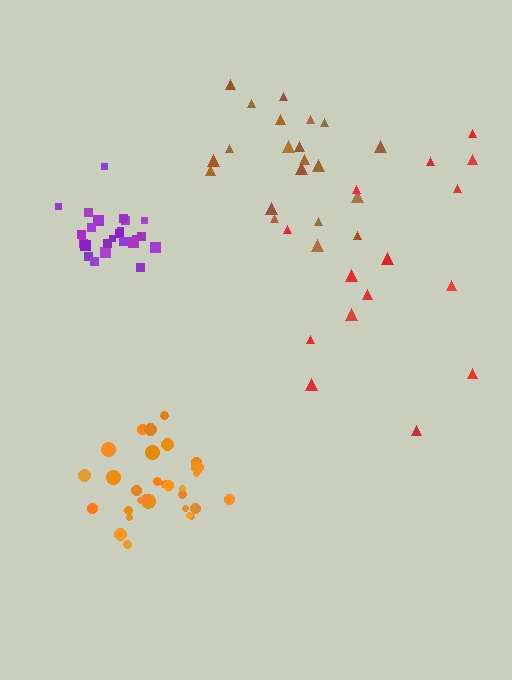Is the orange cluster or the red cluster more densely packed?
Orange.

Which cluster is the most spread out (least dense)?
Red.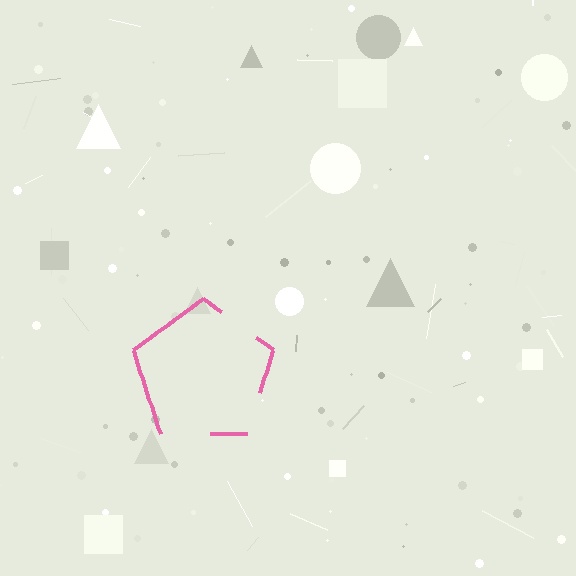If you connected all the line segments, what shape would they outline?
They would outline a pentagon.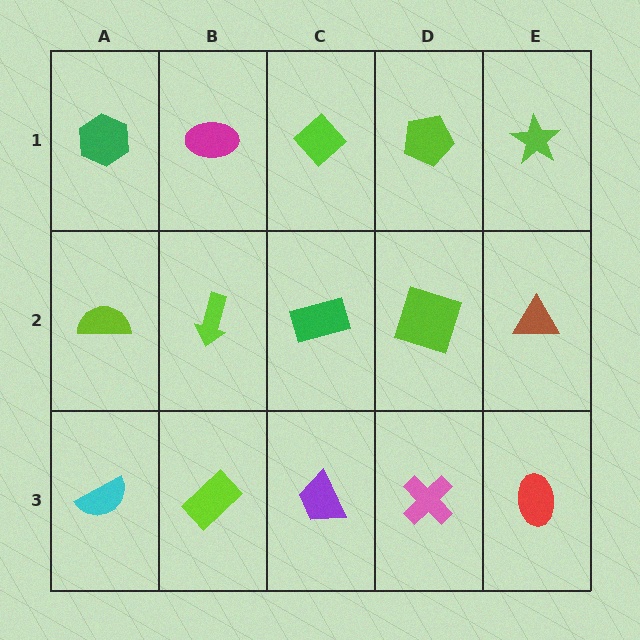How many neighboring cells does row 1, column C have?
3.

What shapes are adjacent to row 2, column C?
A lime diamond (row 1, column C), a purple trapezoid (row 3, column C), a lime arrow (row 2, column B), a lime square (row 2, column D).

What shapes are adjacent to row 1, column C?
A green rectangle (row 2, column C), a magenta ellipse (row 1, column B), a lime pentagon (row 1, column D).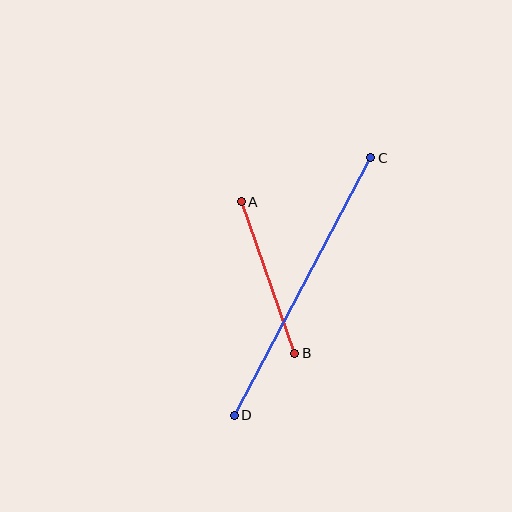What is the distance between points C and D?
The distance is approximately 291 pixels.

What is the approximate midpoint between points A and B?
The midpoint is at approximately (268, 278) pixels.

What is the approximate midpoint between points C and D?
The midpoint is at approximately (302, 286) pixels.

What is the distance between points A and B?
The distance is approximately 161 pixels.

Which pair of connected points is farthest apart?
Points C and D are farthest apart.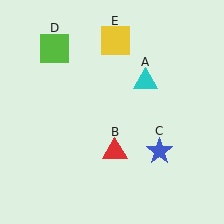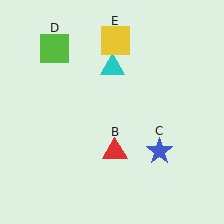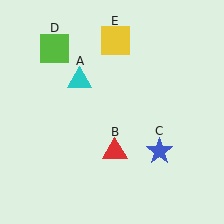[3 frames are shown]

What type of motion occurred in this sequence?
The cyan triangle (object A) rotated counterclockwise around the center of the scene.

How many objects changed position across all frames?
1 object changed position: cyan triangle (object A).